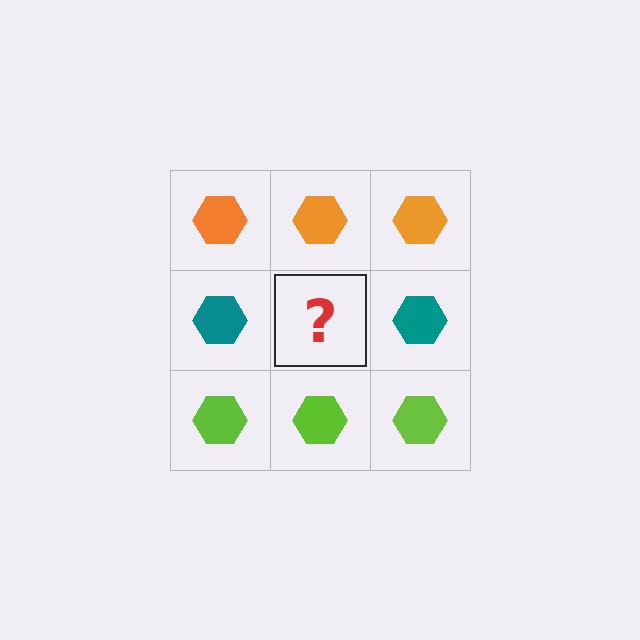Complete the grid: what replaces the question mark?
The question mark should be replaced with a teal hexagon.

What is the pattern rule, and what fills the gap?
The rule is that each row has a consistent color. The gap should be filled with a teal hexagon.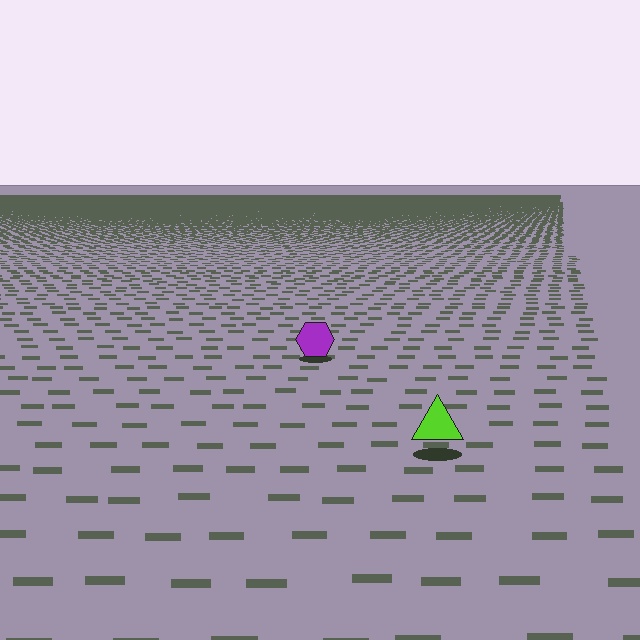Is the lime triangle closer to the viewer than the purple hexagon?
Yes. The lime triangle is closer — you can tell from the texture gradient: the ground texture is coarser near it.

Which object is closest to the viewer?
The lime triangle is closest. The texture marks near it are larger and more spread out.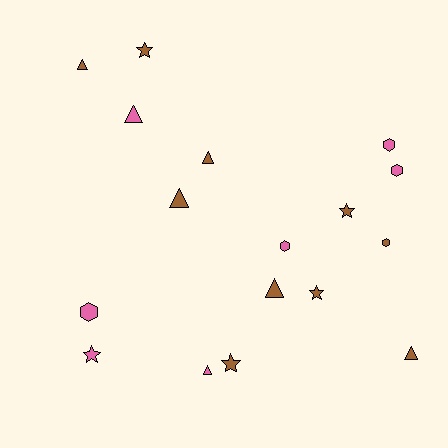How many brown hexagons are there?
There is 1 brown hexagon.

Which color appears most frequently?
Brown, with 10 objects.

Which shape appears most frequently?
Triangle, with 7 objects.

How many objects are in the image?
There are 17 objects.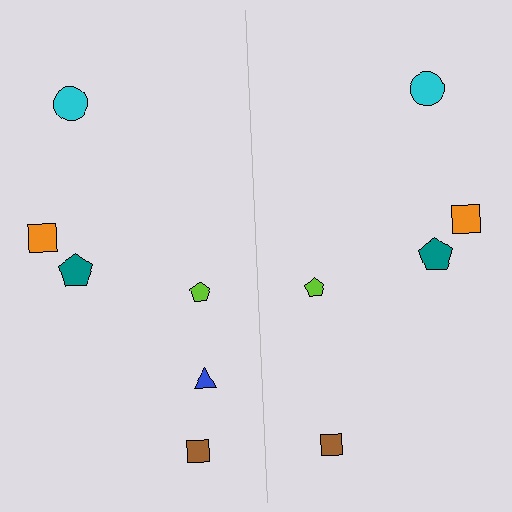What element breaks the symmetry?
A blue triangle is missing from the right side.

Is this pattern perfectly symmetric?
No, the pattern is not perfectly symmetric. A blue triangle is missing from the right side.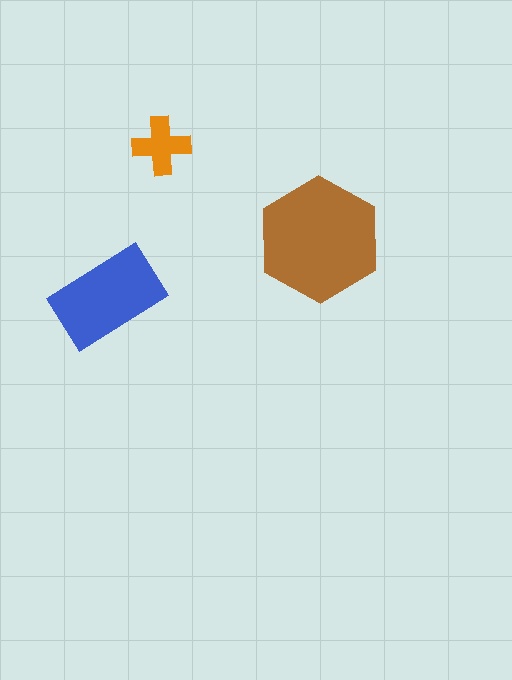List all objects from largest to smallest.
The brown hexagon, the blue rectangle, the orange cross.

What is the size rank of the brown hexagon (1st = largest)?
1st.